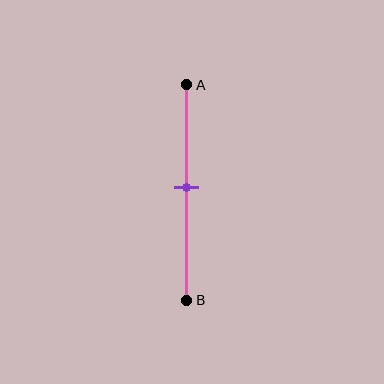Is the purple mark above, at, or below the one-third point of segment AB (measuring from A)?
The purple mark is below the one-third point of segment AB.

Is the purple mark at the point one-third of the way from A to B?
No, the mark is at about 50% from A, not at the 33% one-third point.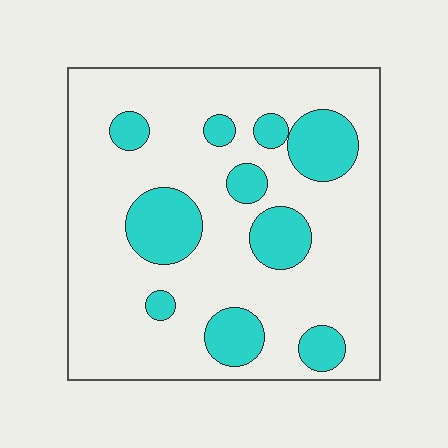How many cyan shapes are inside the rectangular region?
10.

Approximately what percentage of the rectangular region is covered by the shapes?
Approximately 20%.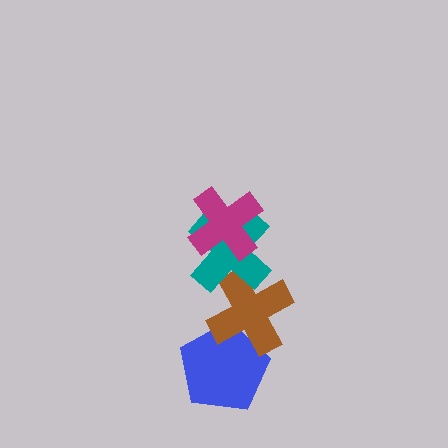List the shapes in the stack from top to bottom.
From top to bottom: the magenta cross, the teal cross, the brown cross, the blue pentagon.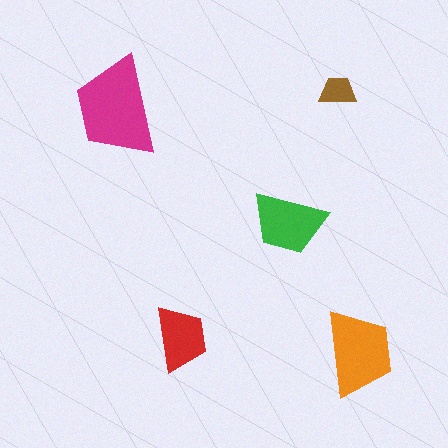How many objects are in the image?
There are 5 objects in the image.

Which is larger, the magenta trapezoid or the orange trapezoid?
The magenta one.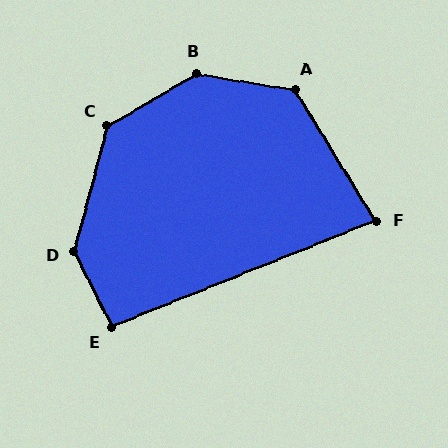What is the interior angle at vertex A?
Approximately 130 degrees (obtuse).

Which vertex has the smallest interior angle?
F, at approximately 80 degrees.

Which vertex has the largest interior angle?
B, at approximately 141 degrees.